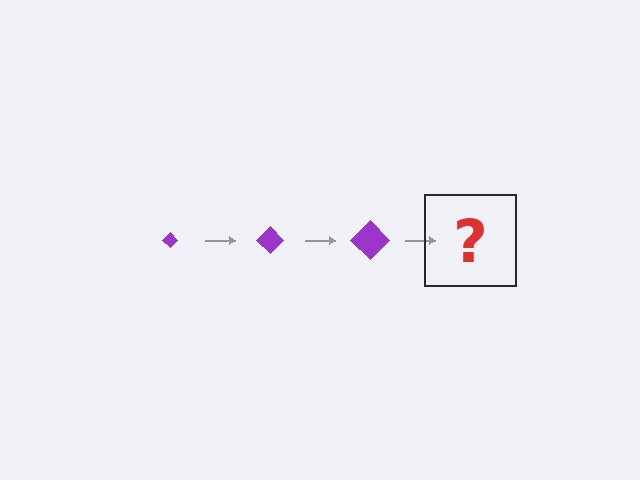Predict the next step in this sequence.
The next step is a purple diamond, larger than the previous one.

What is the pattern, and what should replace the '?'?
The pattern is that the diamond gets progressively larger each step. The '?' should be a purple diamond, larger than the previous one.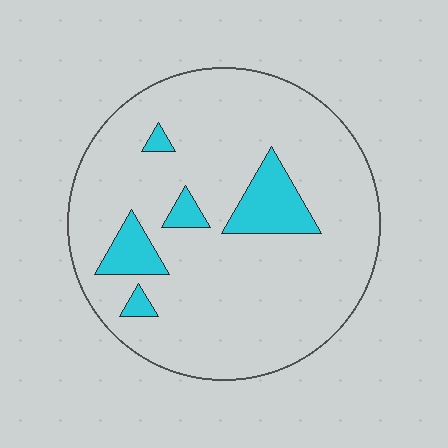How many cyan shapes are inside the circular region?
5.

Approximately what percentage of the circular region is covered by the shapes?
Approximately 10%.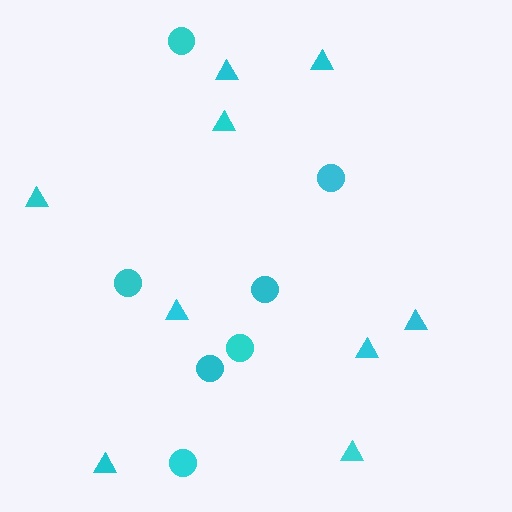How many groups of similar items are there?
There are 2 groups: one group of triangles (9) and one group of circles (7).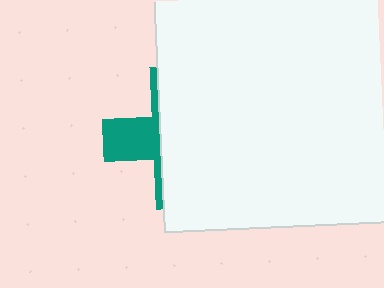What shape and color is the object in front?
The object in front is a white rectangle.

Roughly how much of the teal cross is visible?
A small part of it is visible (roughly 29%).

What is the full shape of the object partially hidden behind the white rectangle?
The partially hidden object is a teal cross.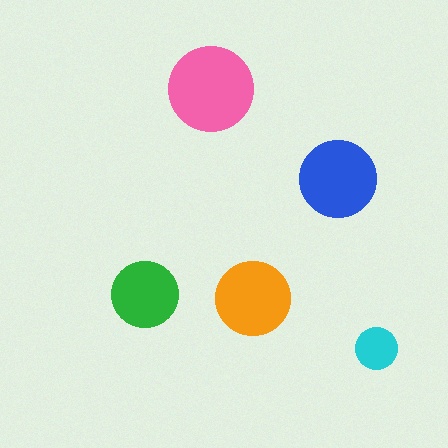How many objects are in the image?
There are 5 objects in the image.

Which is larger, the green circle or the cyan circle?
The green one.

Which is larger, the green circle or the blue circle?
The blue one.